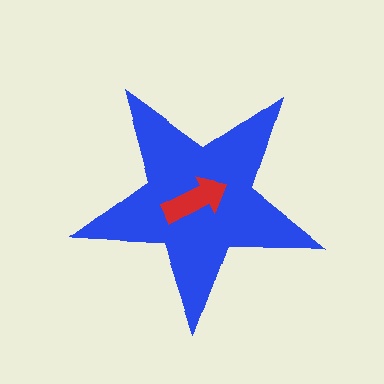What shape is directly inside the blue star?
The red arrow.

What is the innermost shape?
The red arrow.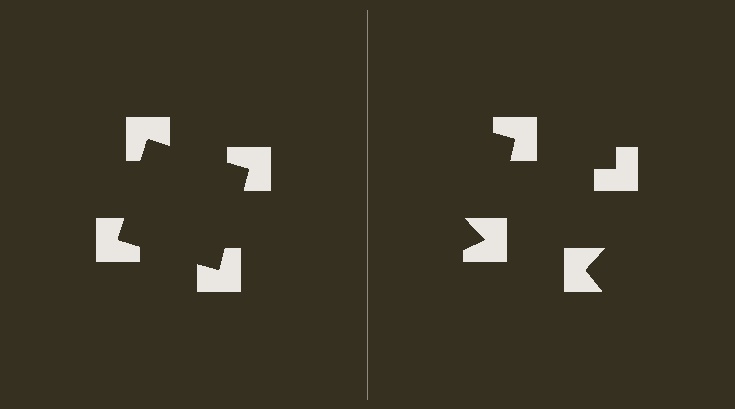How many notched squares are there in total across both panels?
8 — 4 on each side.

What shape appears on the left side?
An illusory square.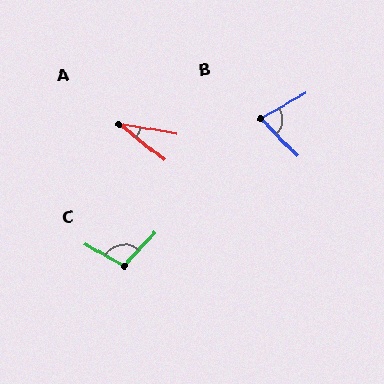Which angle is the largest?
C, at approximately 104 degrees.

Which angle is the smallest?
A, at approximately 28 degrees.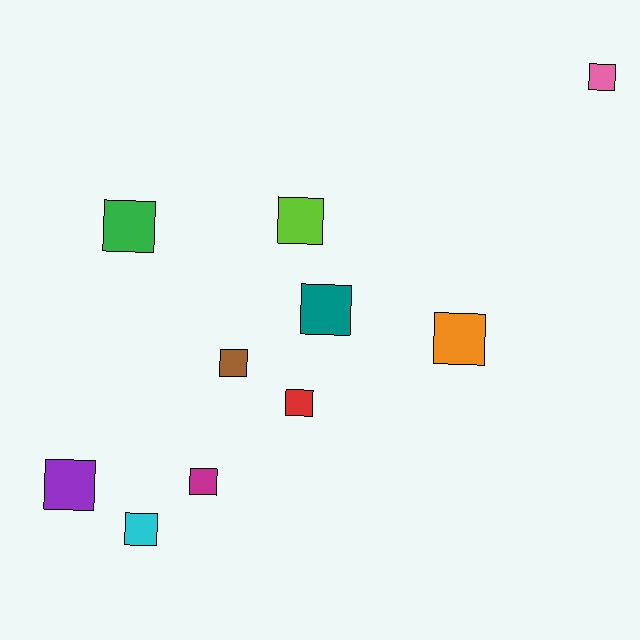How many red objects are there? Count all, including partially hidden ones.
There is 1 red object.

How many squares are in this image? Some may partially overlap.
There are 10 squares.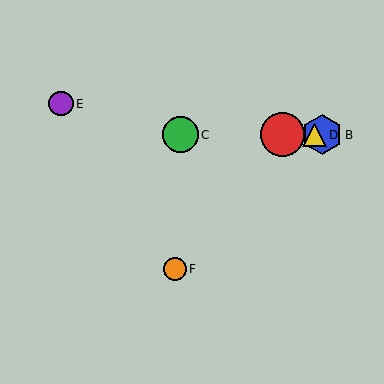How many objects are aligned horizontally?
4 objects (A, B, C, D) are aligned horizontally.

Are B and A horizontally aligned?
Yes, both are at y≈135.